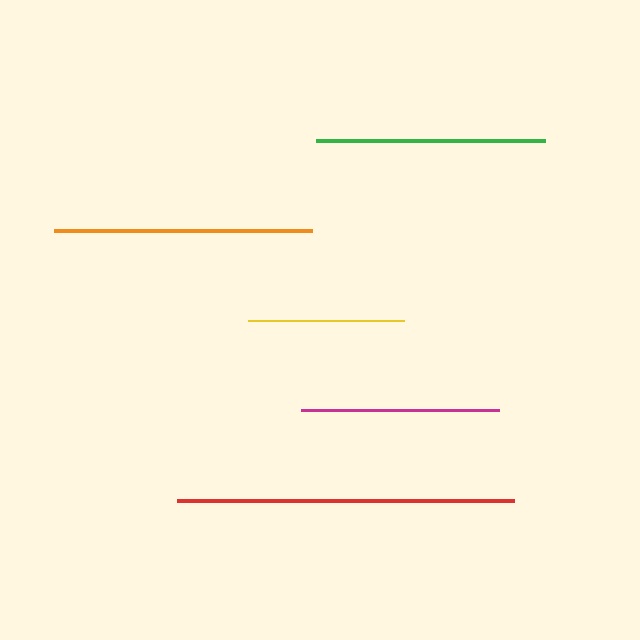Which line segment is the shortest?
The yellow line is the shortest at approximately 156 pixels.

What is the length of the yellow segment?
The yellow segment is approximately 156 pixels long.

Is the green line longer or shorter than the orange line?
The orange line is longer than the green line.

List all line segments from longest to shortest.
From longest to shortest: red, orange, green, magenta, yellow.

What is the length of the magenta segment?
The magenta segment is approximately 198 pixels long.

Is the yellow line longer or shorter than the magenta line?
The magenta line is longer than the yellow line.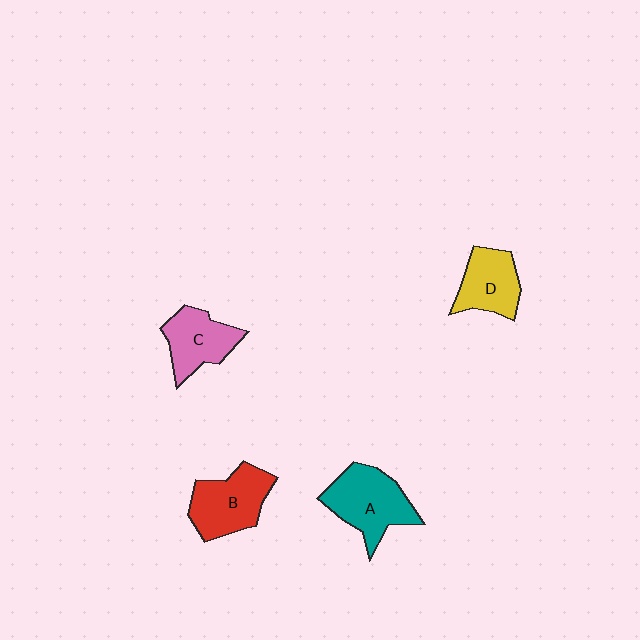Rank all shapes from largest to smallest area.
From largest to smallest: A (teal), B (red), C (pink), D (yellow).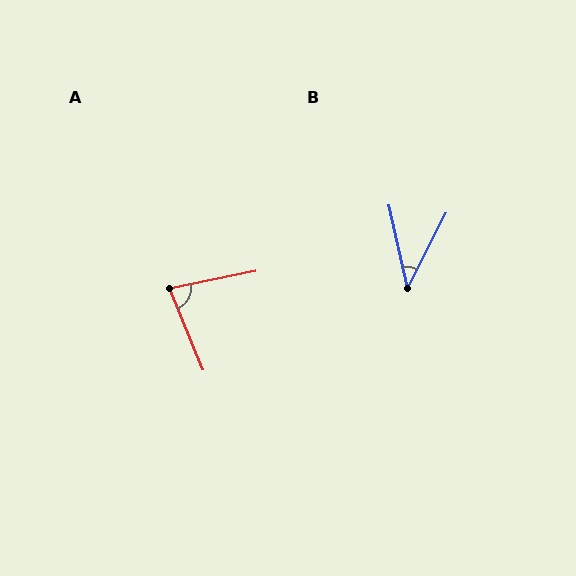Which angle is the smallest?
B, at approximately 39 degrees.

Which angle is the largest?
A, at approximately 79 degrees.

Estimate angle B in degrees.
Approximately 39 degrees.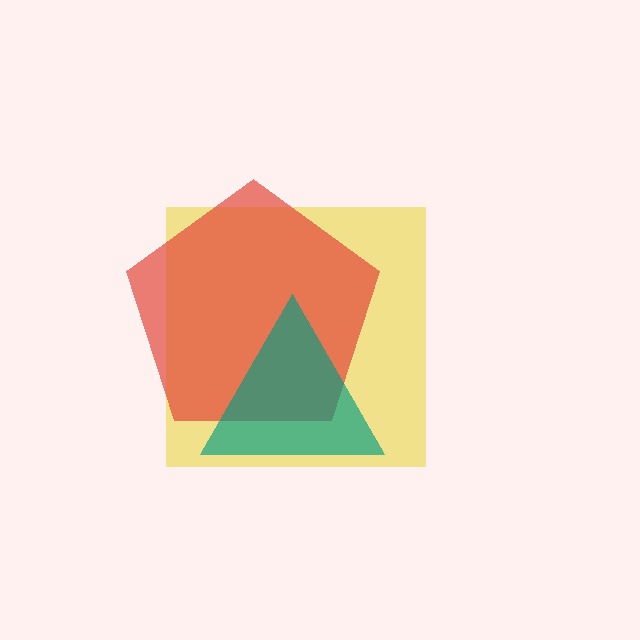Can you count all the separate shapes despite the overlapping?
Yes, there are 3 separate shapes.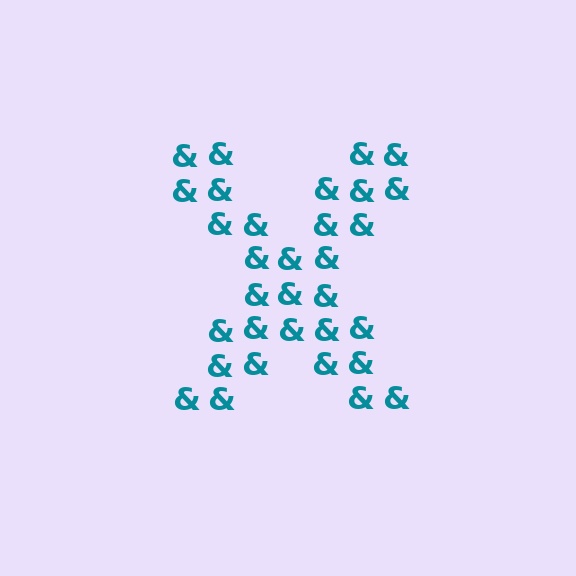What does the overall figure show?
The overall figure shows the letter X.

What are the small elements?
The small elements are ampersands.